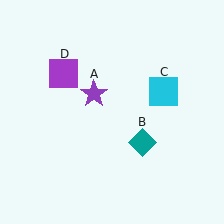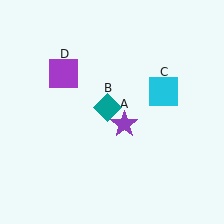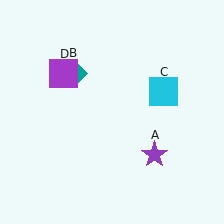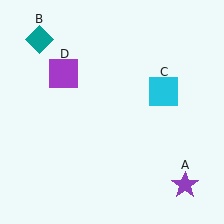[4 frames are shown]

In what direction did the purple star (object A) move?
The purple star (object A) moved down and to the right.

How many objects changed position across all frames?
2 objects changed position: purple star (object A), teal diamond (object B).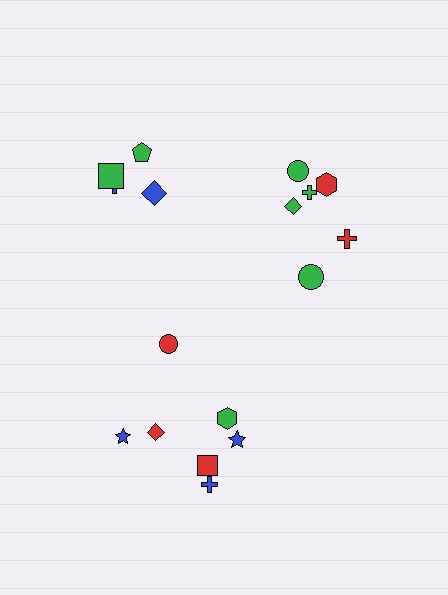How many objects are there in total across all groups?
There are 17 objects.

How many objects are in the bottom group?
There are 7 objects.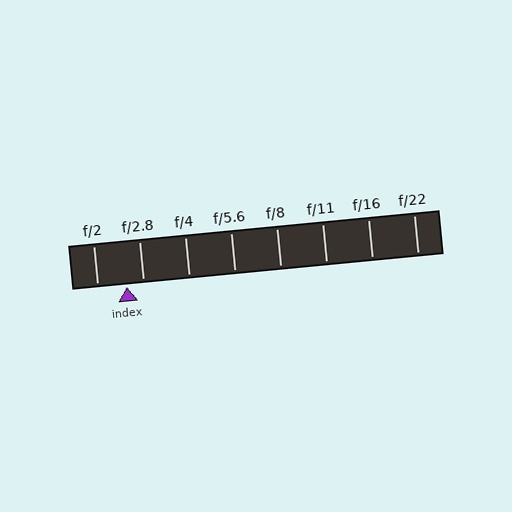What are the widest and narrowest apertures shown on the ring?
The widest aperture shown is f/2 and the narrowest is f/22.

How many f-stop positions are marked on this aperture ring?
There are 8 f-stop positions marked.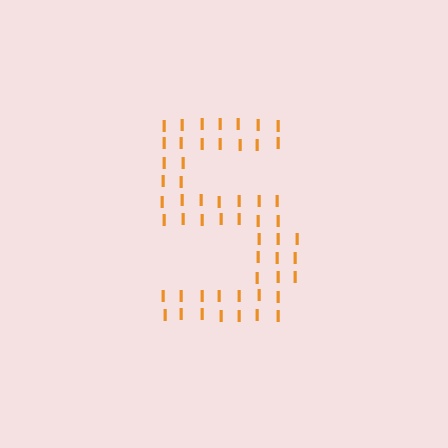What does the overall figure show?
The overall figure shows the digit 5.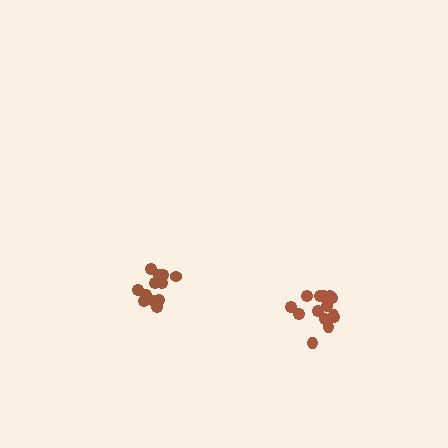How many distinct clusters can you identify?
There are 2 distinct clusters.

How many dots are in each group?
Group 1: 13 dots, Group 2: 15 dots (28 total).